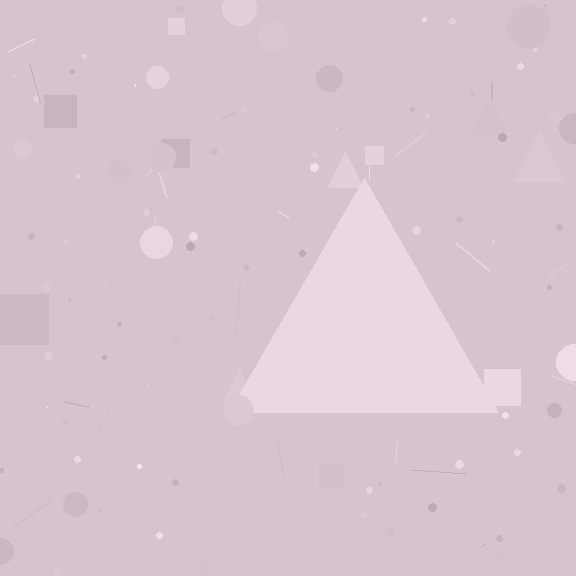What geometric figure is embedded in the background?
A triangle is embedded in the background.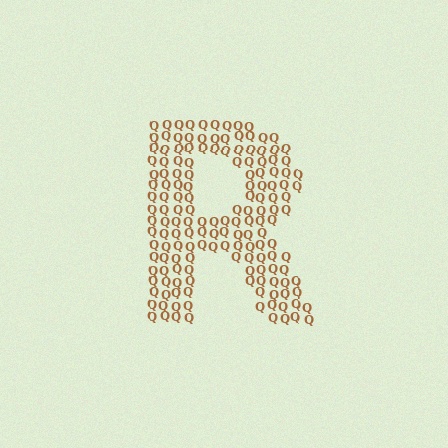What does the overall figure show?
The overall figure shows the letter R.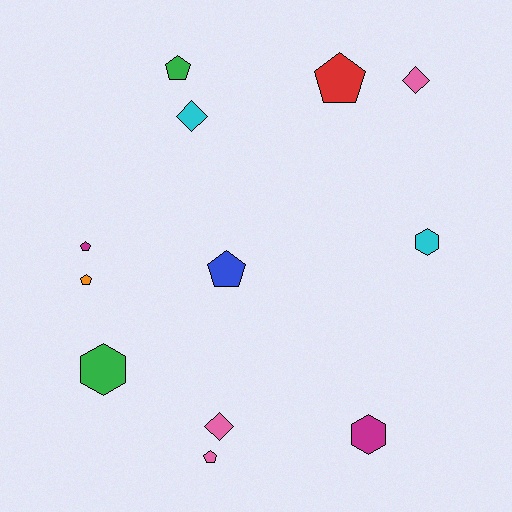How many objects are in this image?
There are 12 objects.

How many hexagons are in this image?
There are 3 hexagons.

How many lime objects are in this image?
There are no lime objects.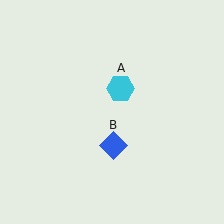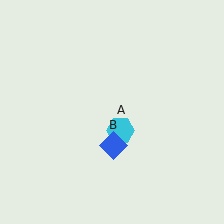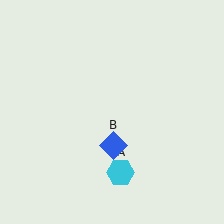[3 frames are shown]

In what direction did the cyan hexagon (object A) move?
The cyan hexagon (object A) moved down.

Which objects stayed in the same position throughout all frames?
Blue diamond (object B) remained stationary.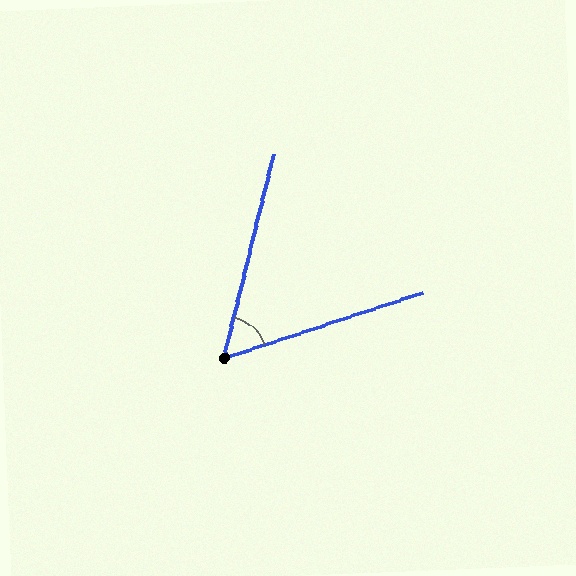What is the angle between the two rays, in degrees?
Approximately 58 degrees.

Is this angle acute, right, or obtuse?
It is acute.